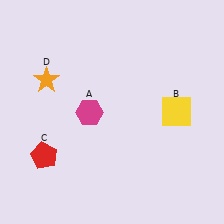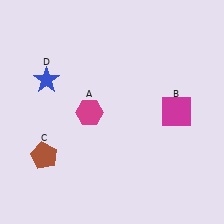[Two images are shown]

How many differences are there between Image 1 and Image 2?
There are 3 differences between the two images.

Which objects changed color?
B changed from yellow to magenta. C changed from red to brown. D changed from orange to blue.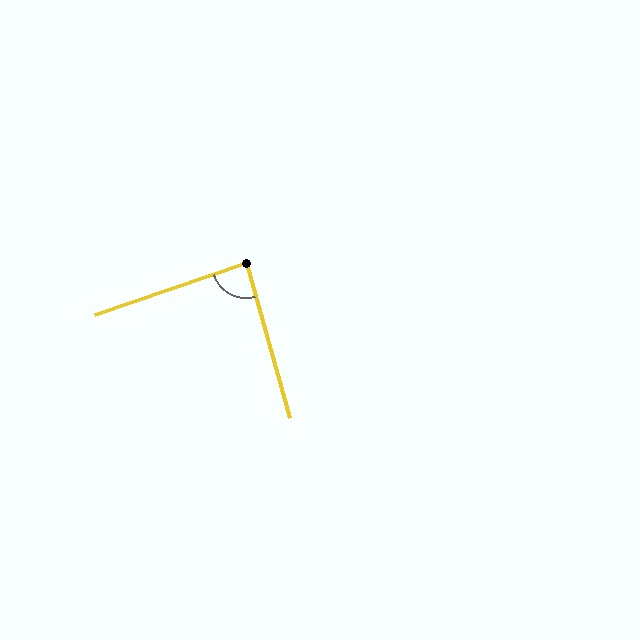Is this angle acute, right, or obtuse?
It is approximately a right angle.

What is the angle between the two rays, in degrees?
Approximately 87 degrees.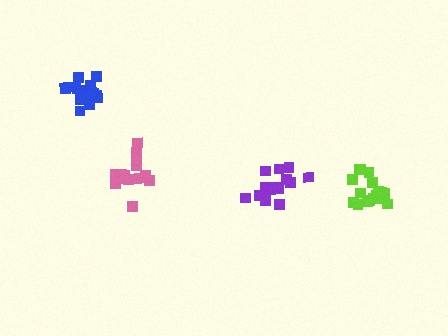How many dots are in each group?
Group 1: 16 dots, Group 2: 15 dots, Group 3: 15 dots, Group 4: 18 dots (64 total).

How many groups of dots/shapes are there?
There are 4 groups.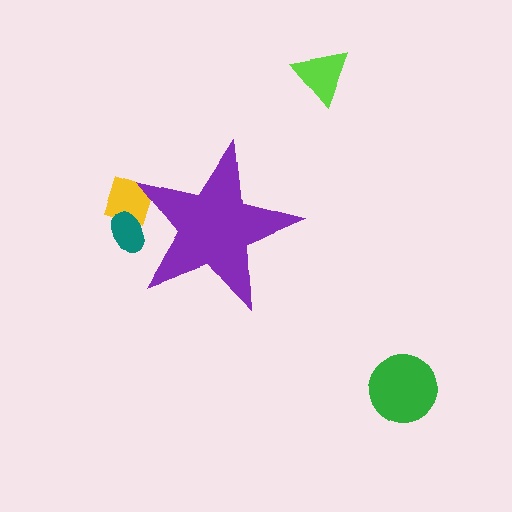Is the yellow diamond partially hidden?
Yes, the yellow diamond is partially hidden behind the purple star.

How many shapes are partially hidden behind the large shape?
2 shapes are partially hidden.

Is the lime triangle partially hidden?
No, the lime triangle is fully visible.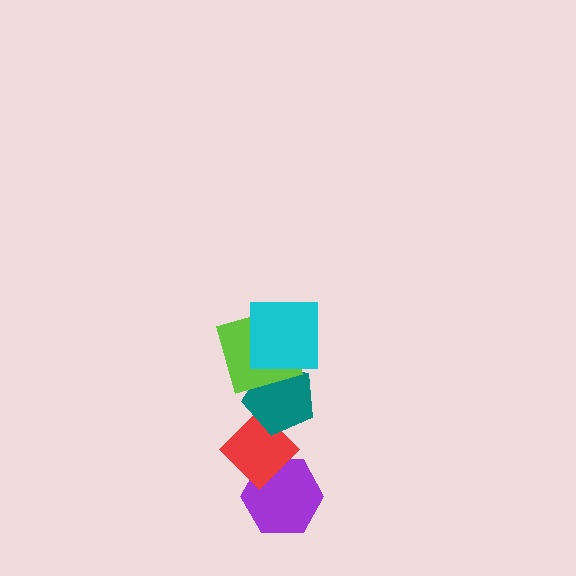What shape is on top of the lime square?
The cyan square is on top of the lime square.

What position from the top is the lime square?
The lime square is 2nd from the top.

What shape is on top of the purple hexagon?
The red diamond is on top of the purple hexagon.